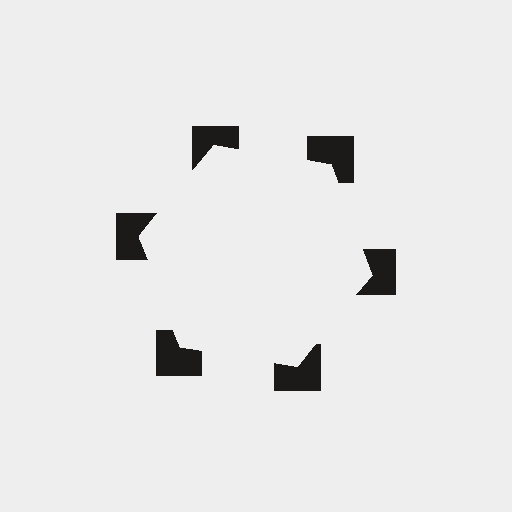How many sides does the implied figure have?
6 sides.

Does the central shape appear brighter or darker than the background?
It typically appears slightly brighter than the background, even though no actual brightness change is drawn.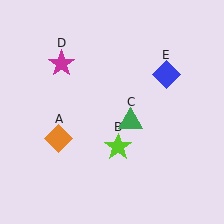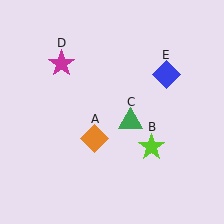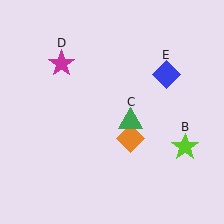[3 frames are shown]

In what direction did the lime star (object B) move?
The lime star (object B) moved right.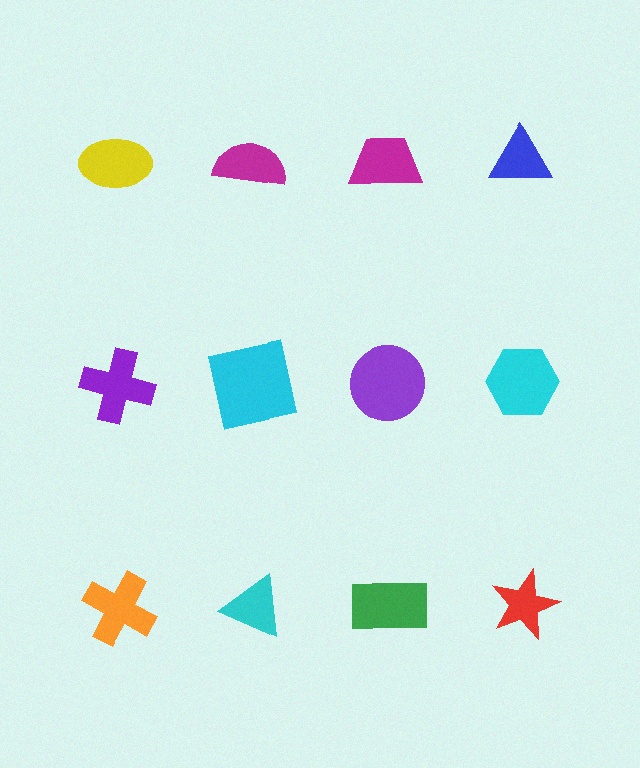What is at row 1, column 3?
A magenta trapezoid.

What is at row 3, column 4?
A red star.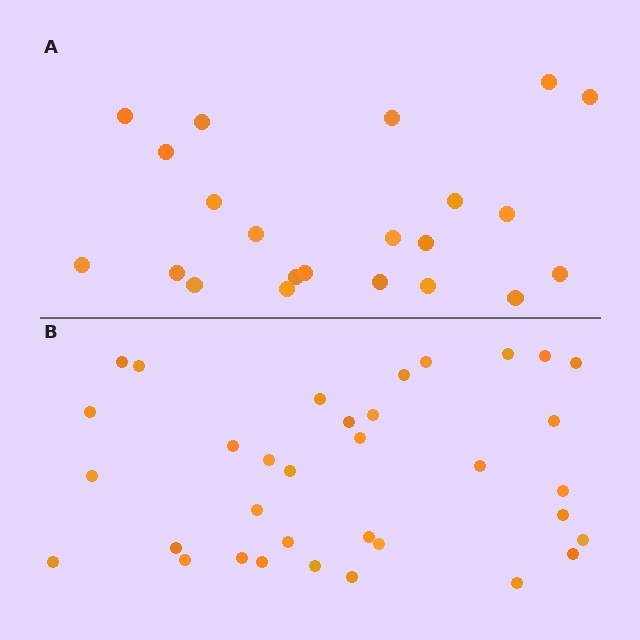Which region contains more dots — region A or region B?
Region B (the bottom region) has more dots.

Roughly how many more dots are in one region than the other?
Region B has roughly 12 or so more dots than region A.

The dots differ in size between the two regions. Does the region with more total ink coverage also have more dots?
No. Region A has more total ink coverage because its dots are larger, but region B actually contains more individual dots. Total area can be misleading — the number of items is what matters here.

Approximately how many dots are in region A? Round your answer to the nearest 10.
About 20 dots. (The exact count is 22, which rounds to 20.)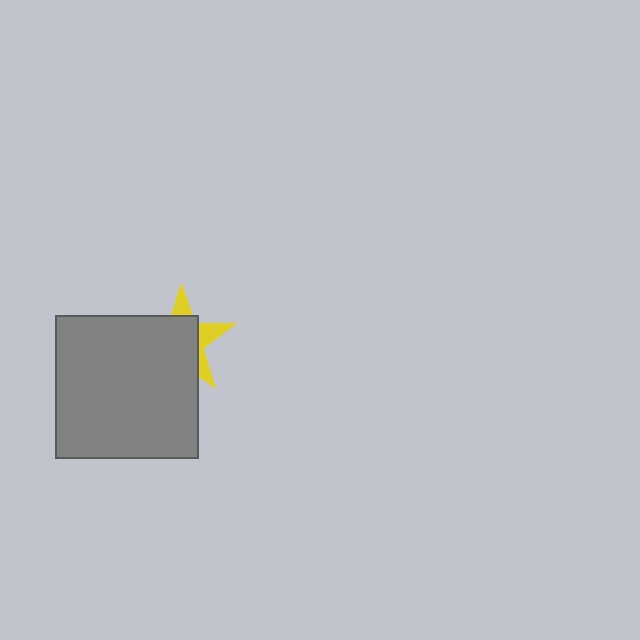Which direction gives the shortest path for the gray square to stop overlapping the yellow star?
Moving toward the lower-left gives the shortest separation.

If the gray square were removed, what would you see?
You would see the complete yellow star.